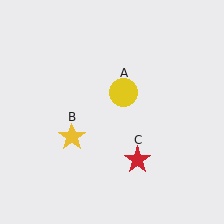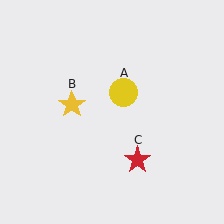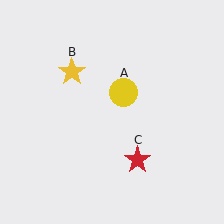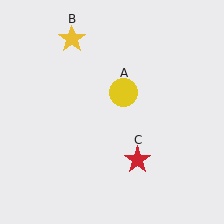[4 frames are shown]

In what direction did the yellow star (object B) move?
The yellow star (object B) moved up.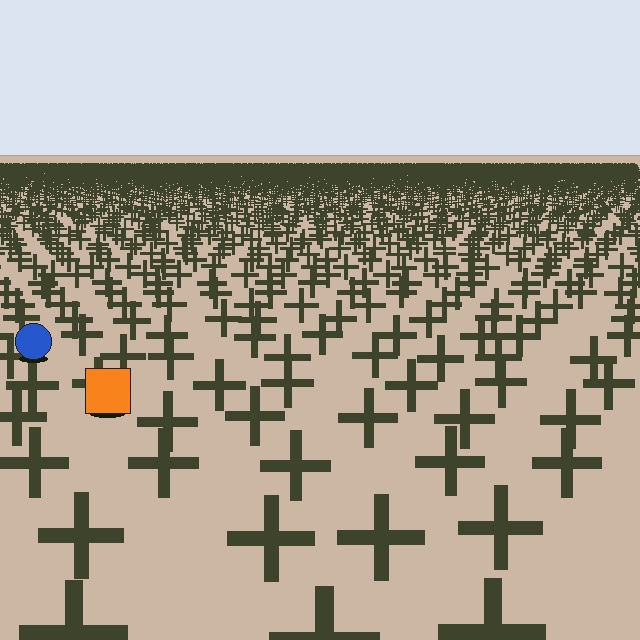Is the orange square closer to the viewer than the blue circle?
Yes. The orange square is closer — you can tell from the texture gradient: the ground texture is coarser near it.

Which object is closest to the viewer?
The orange square is closest. The texture marks near it are larger and more spread out.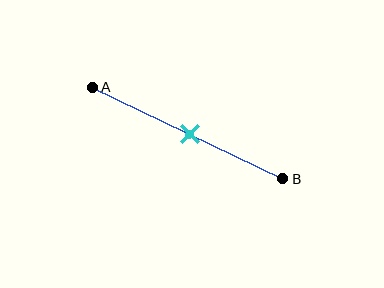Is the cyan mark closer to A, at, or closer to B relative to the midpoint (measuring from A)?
The cyan mark is approximately at the midpoint of segment AB.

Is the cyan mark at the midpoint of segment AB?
Yes, the mark is approximately at the midpoint.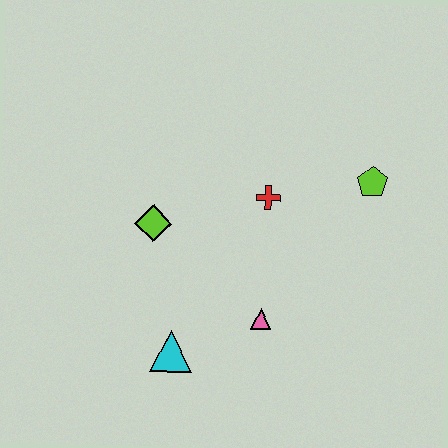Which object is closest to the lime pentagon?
The red cross is closest to the lime pentagon.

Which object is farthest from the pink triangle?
The lime pentagon is farthest from the pink triangle.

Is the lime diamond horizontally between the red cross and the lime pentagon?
No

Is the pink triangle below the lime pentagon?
Yes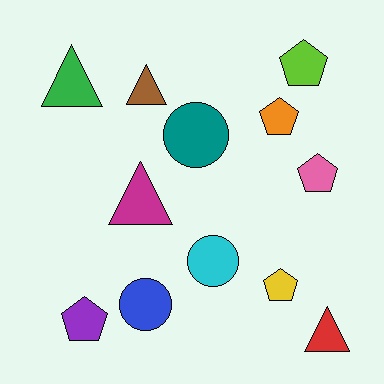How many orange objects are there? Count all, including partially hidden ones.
There is 1 orange object.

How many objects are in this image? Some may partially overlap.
There are 12 objects.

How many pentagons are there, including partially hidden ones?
There are 5 pentagons.